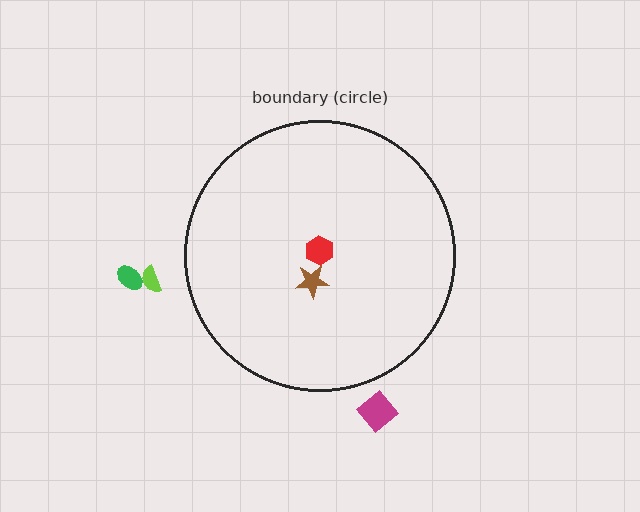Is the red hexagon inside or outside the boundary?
Inside.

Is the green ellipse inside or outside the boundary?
Outside.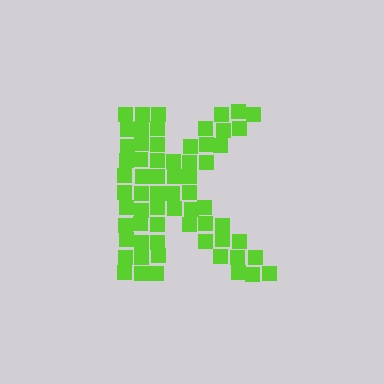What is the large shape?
The large shape is the letter K.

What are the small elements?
The small elements are squares.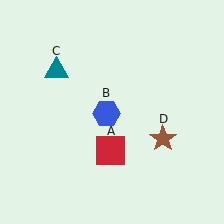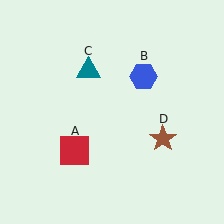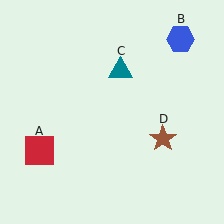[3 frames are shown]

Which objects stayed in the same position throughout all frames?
Brown star (object D) remained stationary.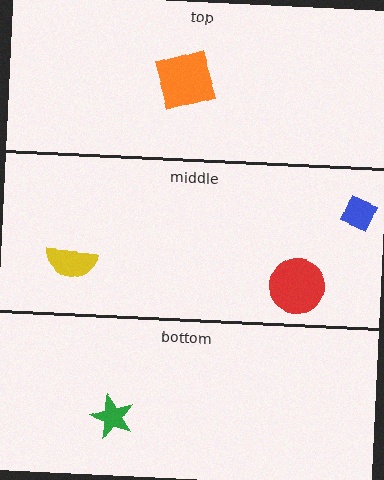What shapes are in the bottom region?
The green star.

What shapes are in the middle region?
The blue diamond, the yellow semicircle, the red circle.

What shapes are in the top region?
The orange square.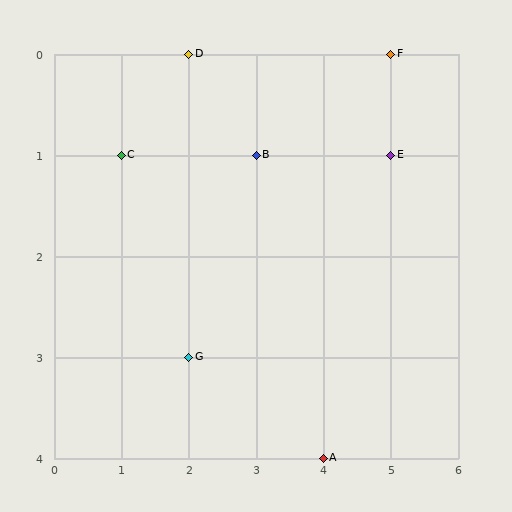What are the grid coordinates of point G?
Point G is at grid coordinates (2, 3).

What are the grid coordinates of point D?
Point D is at grid coordinates (2, 0).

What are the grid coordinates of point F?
Point F is at grid coordinates (5, 0).